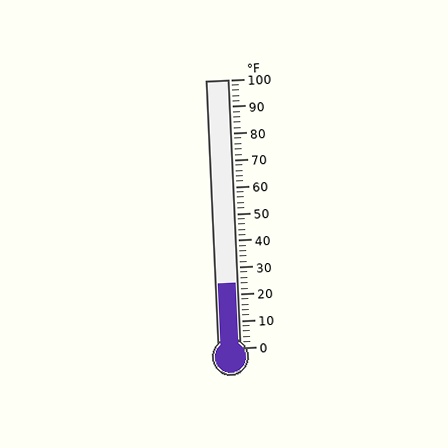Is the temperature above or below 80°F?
The temperature is below 80°F.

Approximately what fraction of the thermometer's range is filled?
The thermometer is filled to approximately 25% of its range.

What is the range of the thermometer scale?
The thermometer scale ranges from 0°F to 100°F.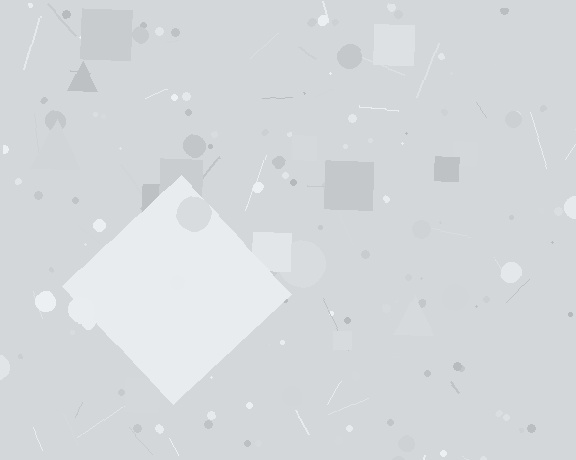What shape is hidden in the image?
A diamond is hidden in the image.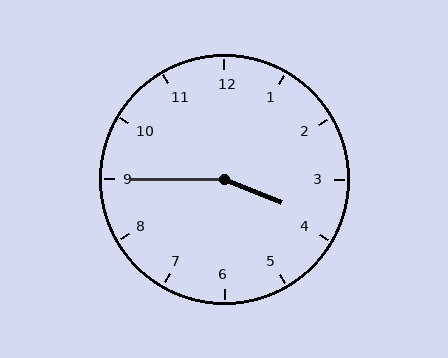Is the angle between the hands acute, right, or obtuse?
It is obtuse.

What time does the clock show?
3:45.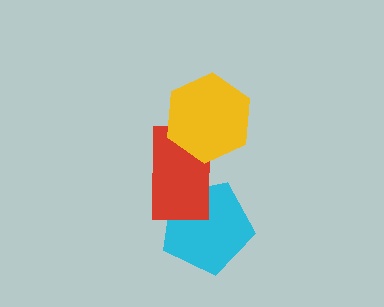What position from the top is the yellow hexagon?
The yellow hexagon is 1st from the top.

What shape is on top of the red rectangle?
The yellow hexagon is on top of the red rectangle.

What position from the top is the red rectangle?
The red rectangle is 2nd from the top.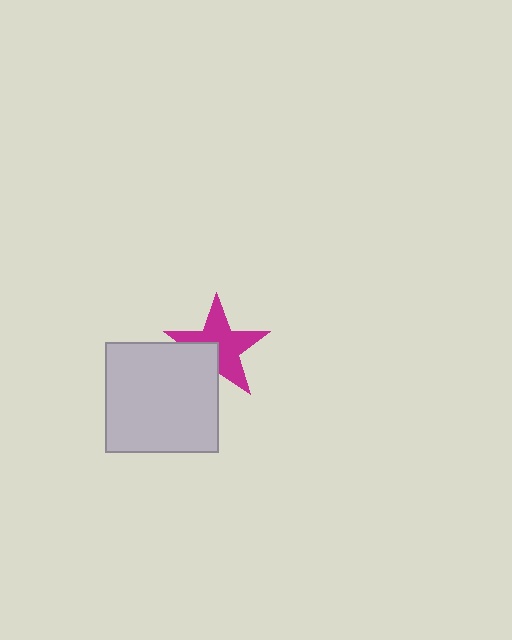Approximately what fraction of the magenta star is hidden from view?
Roughly 32% of the magenta star is hidden behind the light gray rectangle.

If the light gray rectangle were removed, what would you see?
You would see the complete magenta star.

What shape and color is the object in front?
The object in front is a light gray rectangle.